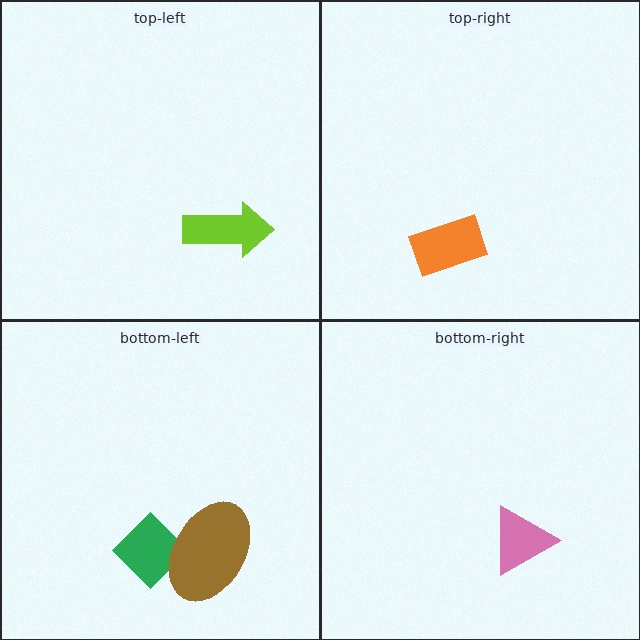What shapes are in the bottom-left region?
The green diamond, the brown ellipse.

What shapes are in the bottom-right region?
The pink triangle.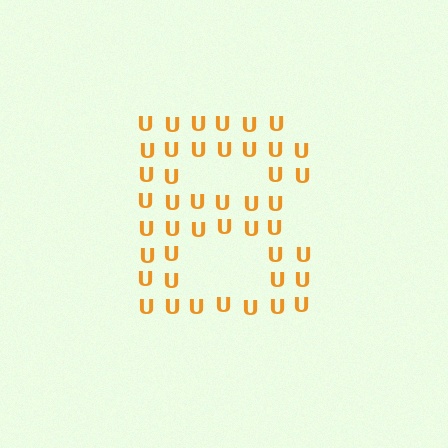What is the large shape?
The large shape is the letter B.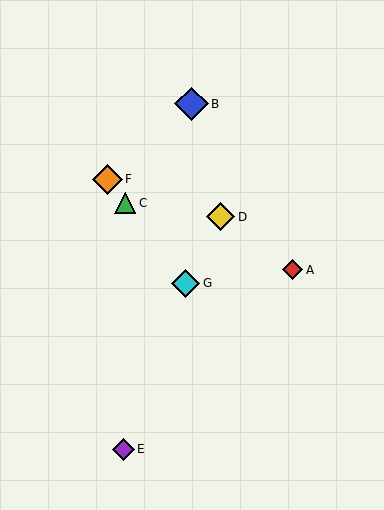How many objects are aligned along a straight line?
3 objects (C, F, G) are aligned along a straight line.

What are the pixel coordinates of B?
Object B is at (192, 104).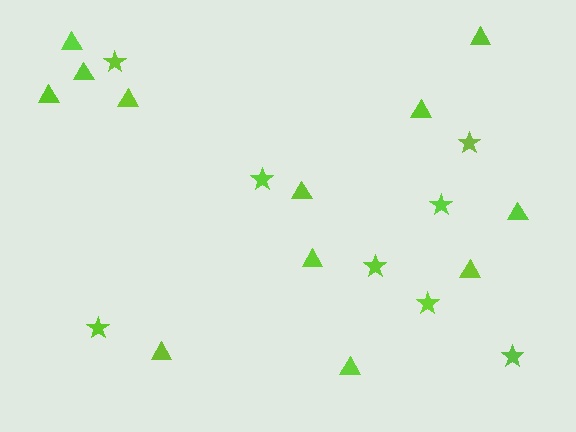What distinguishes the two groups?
There are 2 groups: one group of stars (8) and one group of triangles (12).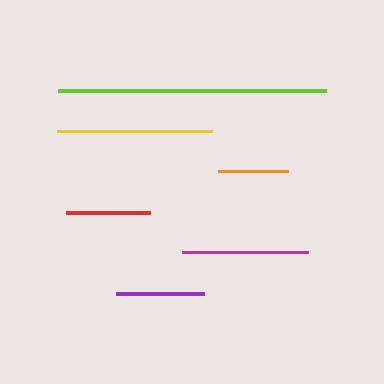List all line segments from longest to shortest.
From longest to shortest: lime, yellow, magenta, purple, red, orange.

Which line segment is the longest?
The lime line is the longest at approximately 269 pixels.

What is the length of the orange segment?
The orange segment is approximately 70 pixels long.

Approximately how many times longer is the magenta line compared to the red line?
The magenta line is approximately 1.5 times the length of the red line.